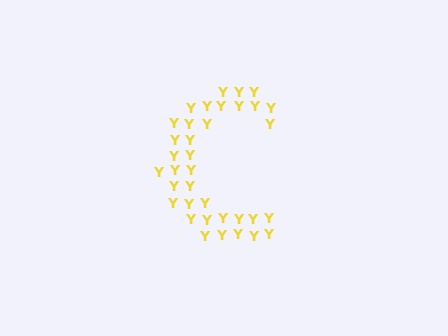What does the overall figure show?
The overall figure shows the letter C.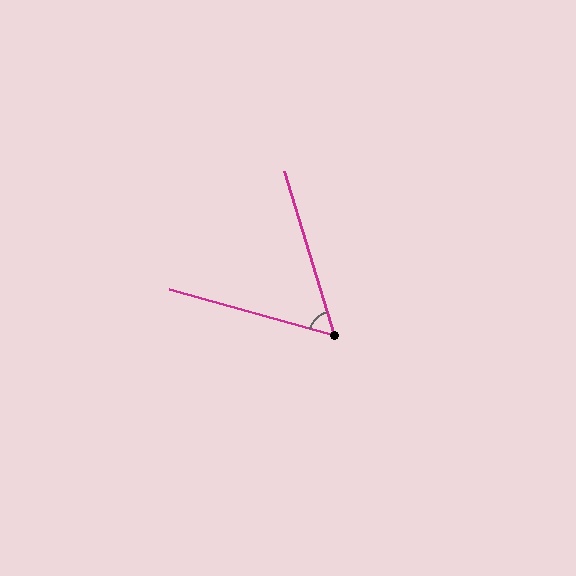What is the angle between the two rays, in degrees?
Approximately 58 degrees.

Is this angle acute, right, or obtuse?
It is acute.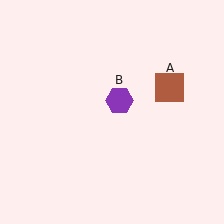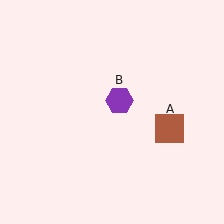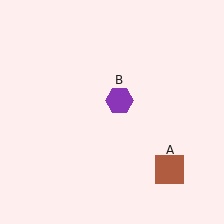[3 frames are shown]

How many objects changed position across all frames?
1 object changed position: brown square (object A).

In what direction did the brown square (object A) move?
The brown square (object A) moved down.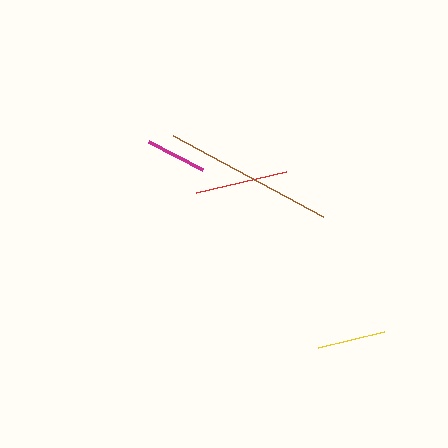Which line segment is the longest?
The brown line is the longest at approximately 171 pixels.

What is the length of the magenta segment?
The magenta segment is approximately 61 pixels long.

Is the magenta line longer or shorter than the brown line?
The brown line is longer than the magenta line.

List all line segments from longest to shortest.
From longest to shortest: brown, red, yellow, magenta.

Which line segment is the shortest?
The magenta line is the shortest at approximately 61 pixels.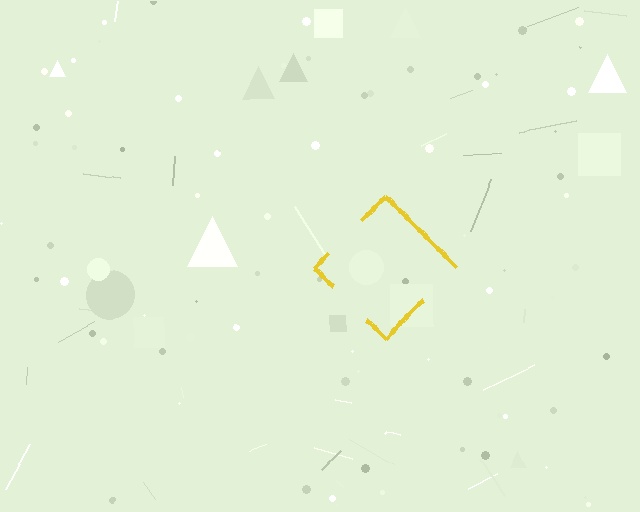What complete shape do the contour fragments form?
The contour fragments form a diamond.